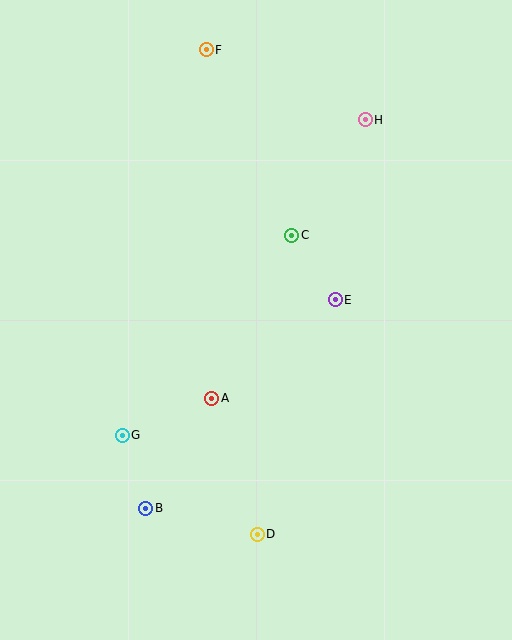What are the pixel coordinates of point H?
Point H is at (365, 120).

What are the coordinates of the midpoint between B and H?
The midpoint between B and H is at (255, 314).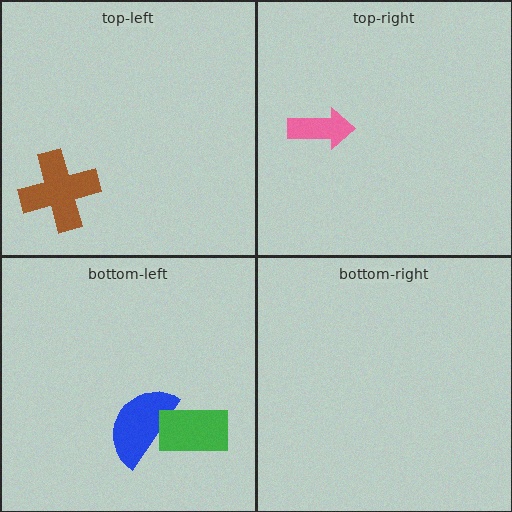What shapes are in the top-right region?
The pink arrow.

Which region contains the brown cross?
The top-left region.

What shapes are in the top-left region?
The brown cross.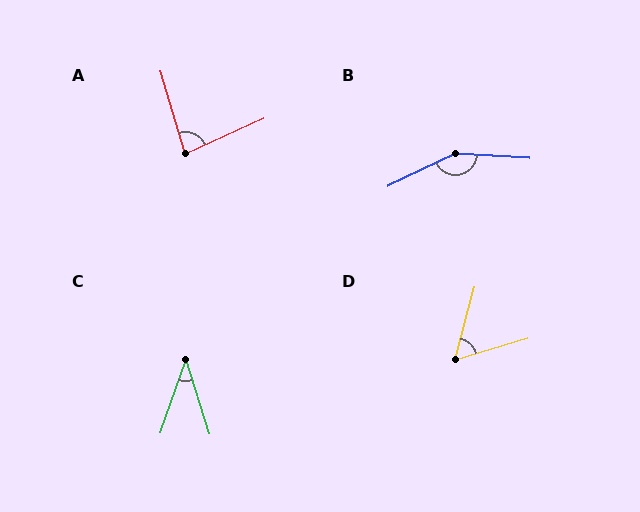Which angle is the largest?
B, at approximately 151 degrees.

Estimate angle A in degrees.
Approximately 82 degrees.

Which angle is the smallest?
C, at approximately 37 degrees.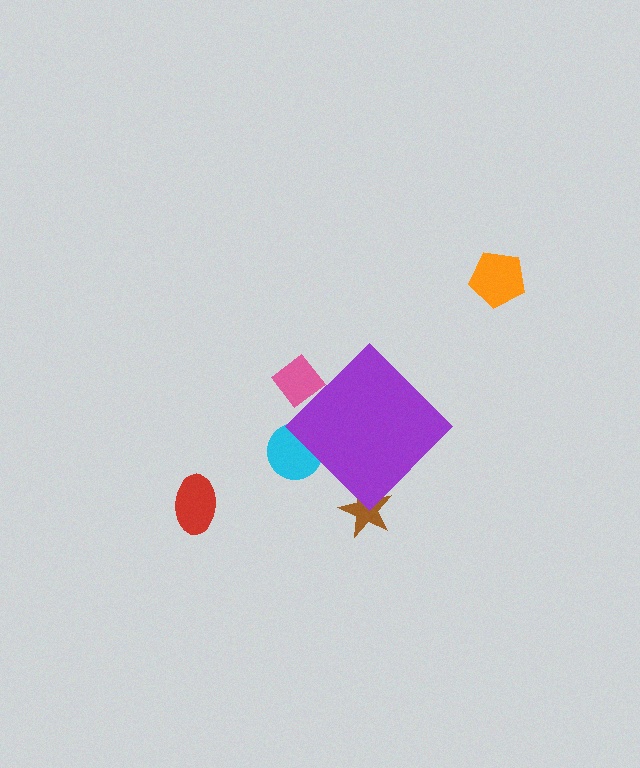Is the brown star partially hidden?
Yes, the brown star is partially hidden behind the purple diamond.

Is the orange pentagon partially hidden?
No, the orange pentagon is fully visible.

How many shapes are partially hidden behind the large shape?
3 shapes are partially hidden.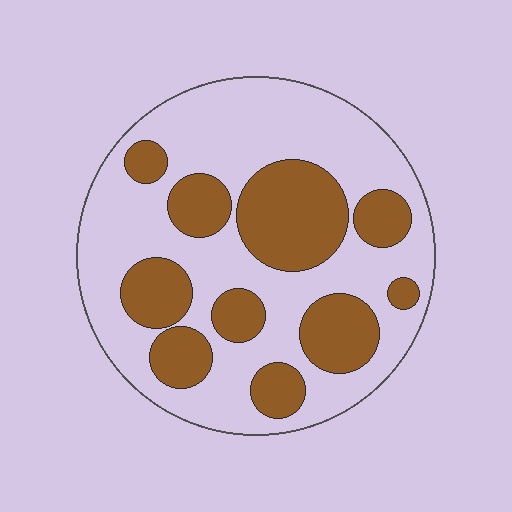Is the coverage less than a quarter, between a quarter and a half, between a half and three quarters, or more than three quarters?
Between a quarter and a half.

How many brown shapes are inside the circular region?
10.